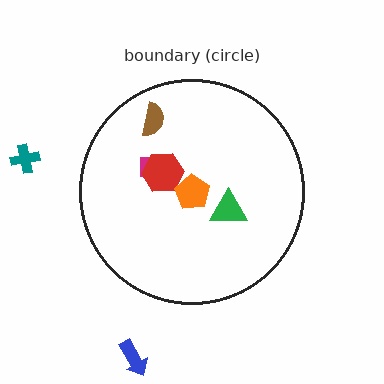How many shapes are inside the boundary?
5 inside, 2 outside.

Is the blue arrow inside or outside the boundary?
Outside.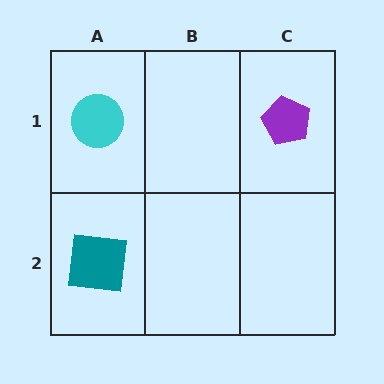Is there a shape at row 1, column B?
No, that cell is empty.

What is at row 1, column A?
A cyan circle.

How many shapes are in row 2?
1 shape.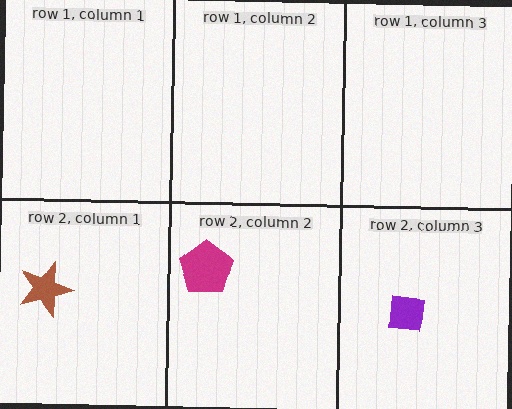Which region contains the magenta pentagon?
The row 2, column 2 region.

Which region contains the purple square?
The row 2, column 3 region.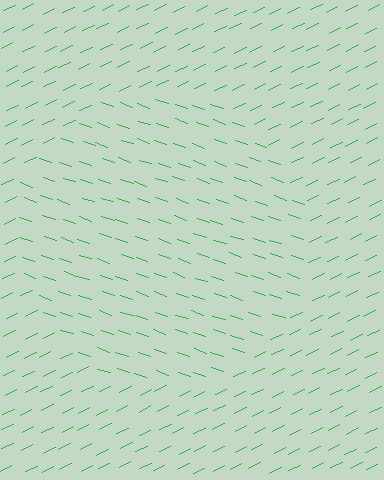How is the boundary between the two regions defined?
The boundary is defined purely by a change in line orientation (approximately 45 degrees difference). All lines are the same color and thickness.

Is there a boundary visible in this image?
Yes, there is a texture boundary formed by a change in line orientation.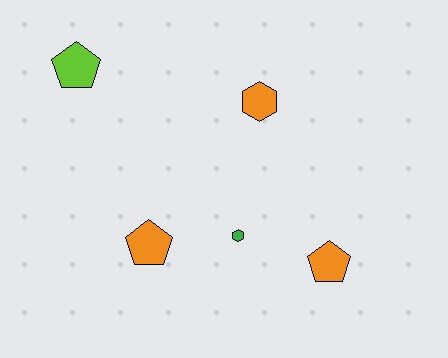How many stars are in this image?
There are no stars.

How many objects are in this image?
There are 5 objects.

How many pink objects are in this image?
There are no pink objects.